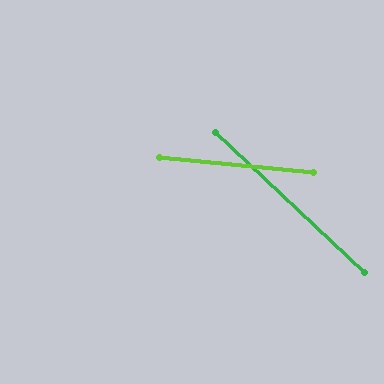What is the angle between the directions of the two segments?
Approximately 37 degrees.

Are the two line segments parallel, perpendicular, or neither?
Neither parallel nor perpendicular — they differ by about 37°.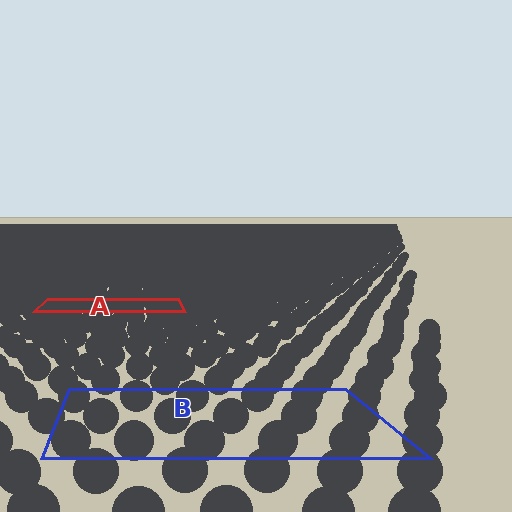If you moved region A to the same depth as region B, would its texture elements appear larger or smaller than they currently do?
They would appear larger. At a closer depth, the same texture elements are projected at a bigger on-screen size.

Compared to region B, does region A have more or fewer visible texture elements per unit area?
Region A has more texture elements per unit area — they are packed more densely because it is farther away.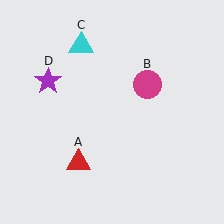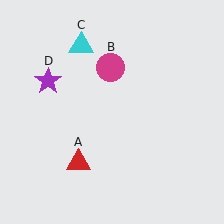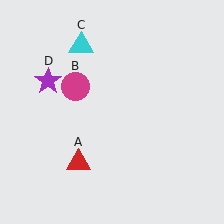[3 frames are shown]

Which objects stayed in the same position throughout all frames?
Red triangle (object A) and cyan triangle (object C) and purple star (object D) remained stationary.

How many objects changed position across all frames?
1 object changed position: magenta circle (object B).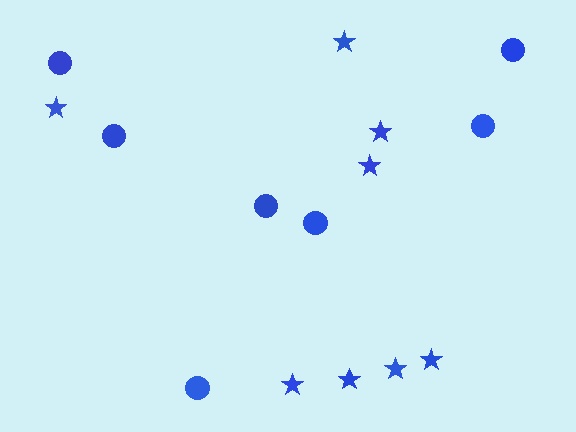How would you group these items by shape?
There are 2 groups: one group of stars (8) and one group of circles (7).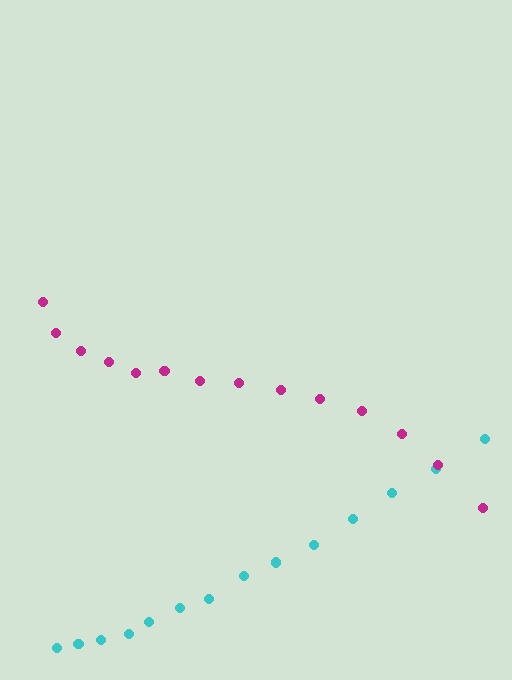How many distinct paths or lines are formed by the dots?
There are 2 distinct paths.